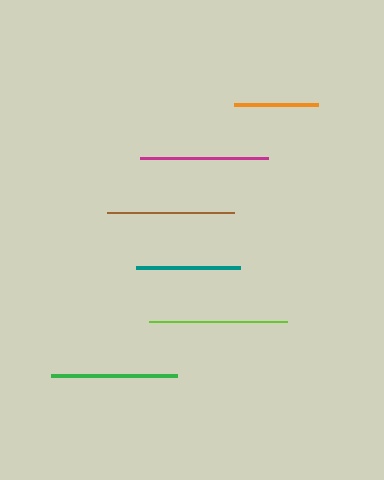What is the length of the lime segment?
The lime segment is approximately 138 pixels long.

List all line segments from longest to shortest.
From longest to shortest: lime, magenta, brown, green, teal, orange.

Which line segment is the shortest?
The orange line is the shortest at approximately 84 pixels.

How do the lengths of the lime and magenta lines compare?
The lime and magenta lines are approximately the same length.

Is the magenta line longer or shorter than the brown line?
The magenta line is longer than the brown line.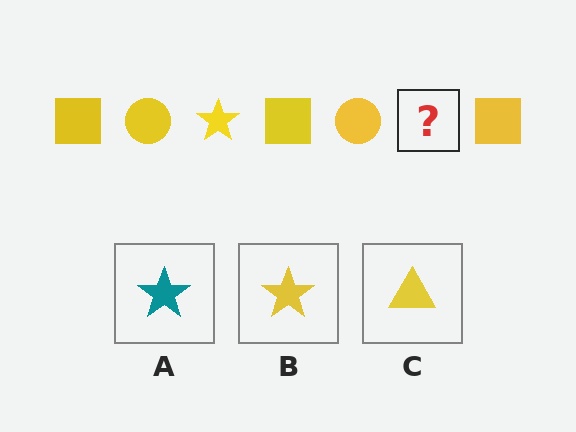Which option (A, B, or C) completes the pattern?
B.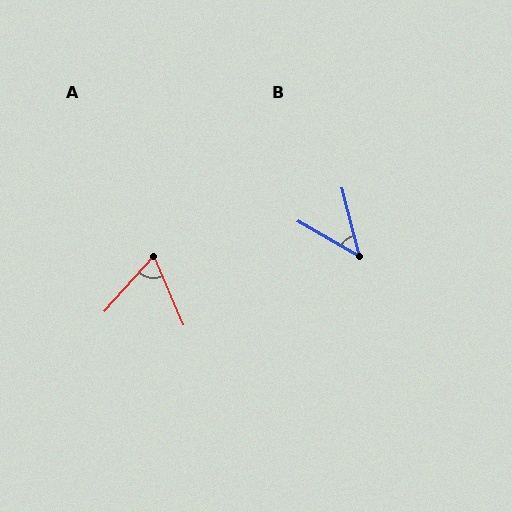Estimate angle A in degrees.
Approximately 64 degrees.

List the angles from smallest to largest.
B (46°), A (64°).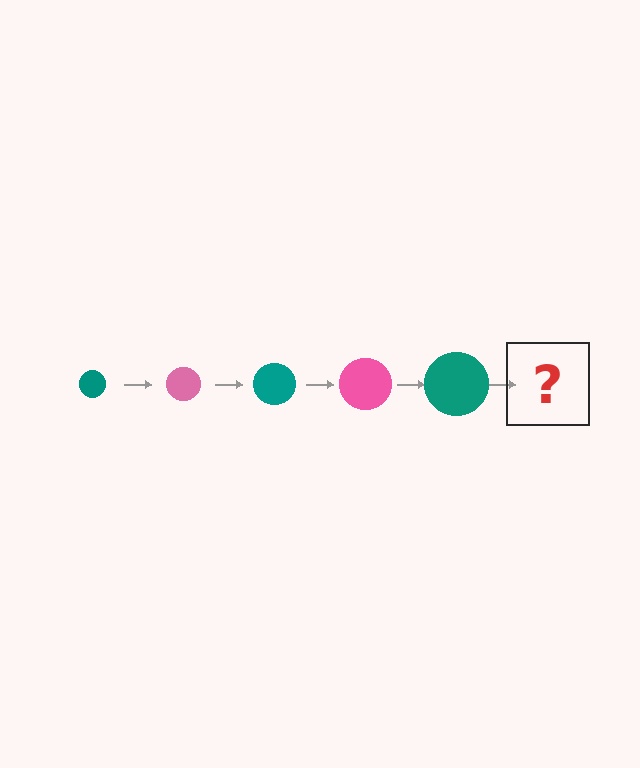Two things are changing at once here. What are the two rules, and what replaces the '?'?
The two rules are that the circle grows larger each step and the color cycles through teal and pink. The '?' should be a pink circle, larger than the previous one.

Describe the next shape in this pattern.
It should be a pink circle, larger than the previous one.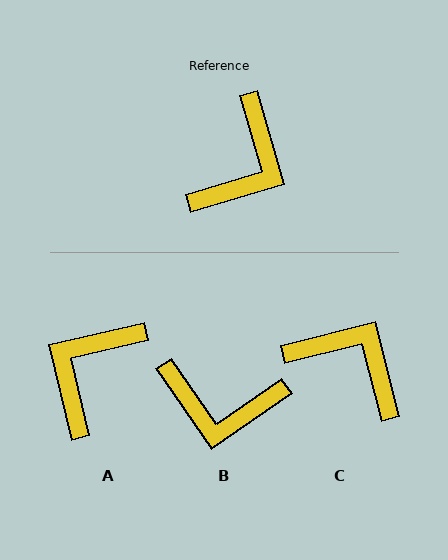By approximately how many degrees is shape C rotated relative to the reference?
Approximately 88 degrees counter-clockwise.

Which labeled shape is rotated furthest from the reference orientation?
A, about 177 degrees away.